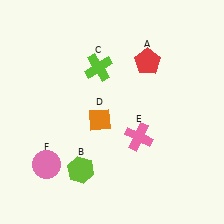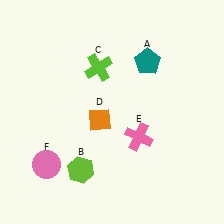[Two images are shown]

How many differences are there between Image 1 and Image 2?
There is 1 difference between the two images.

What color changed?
The pentagon (A) changed from red in Image 1 to teal in Image 2.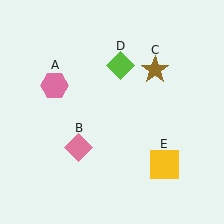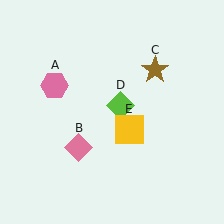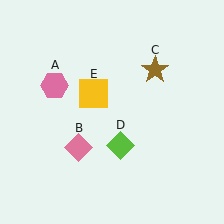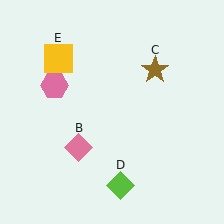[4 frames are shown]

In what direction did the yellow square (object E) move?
The yellow square (object E) moved up and to the left.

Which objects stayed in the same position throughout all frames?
Pink hexagon (object A) and pink diamond (object B) and brown star (object C) remained stationary.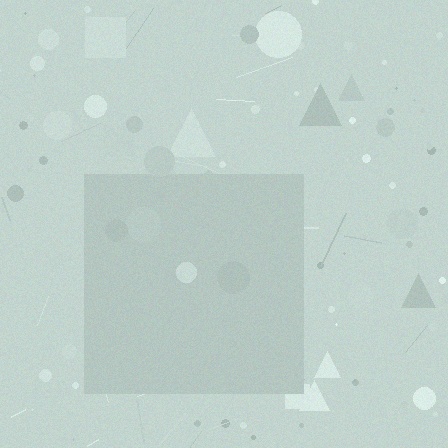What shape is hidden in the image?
A square is hidden in the image.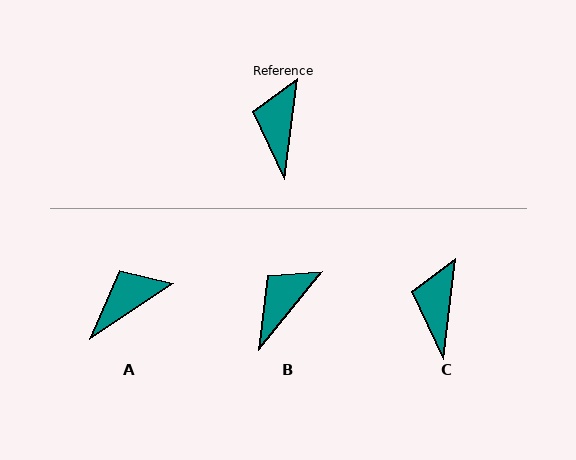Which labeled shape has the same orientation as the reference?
C.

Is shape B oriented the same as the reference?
No, it is off by about 32 degrees.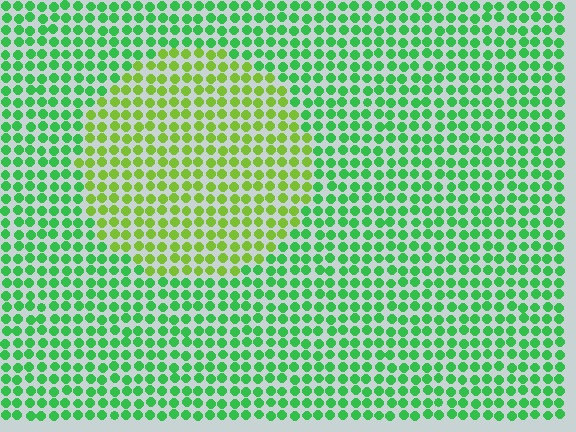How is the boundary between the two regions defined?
The boundary is defined purely by a slight shift in hue (about 41 degrees). Spacing, size, and orientation are identical on both sides.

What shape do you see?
I see a circle.